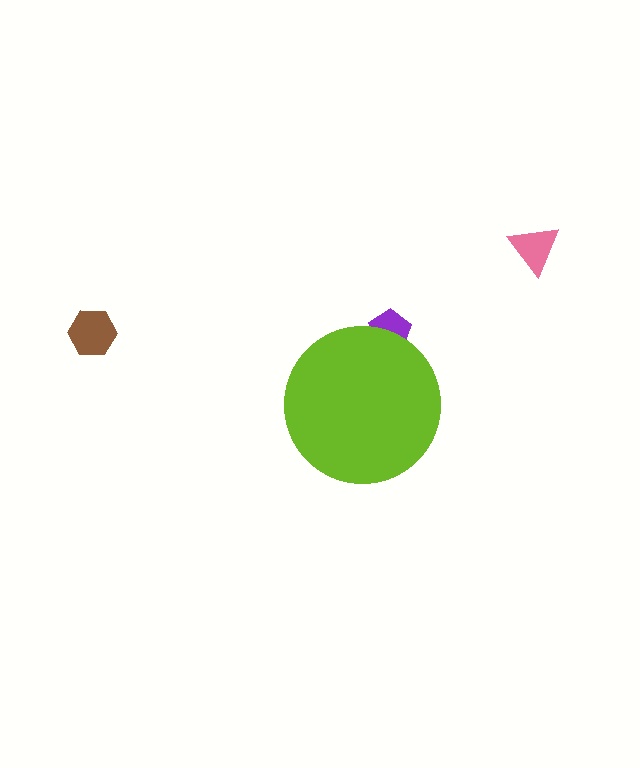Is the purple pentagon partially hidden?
Yes, the purple pentagon is partially hidden behind the lime circle.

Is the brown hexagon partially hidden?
No, the brown hexagon is fully visible.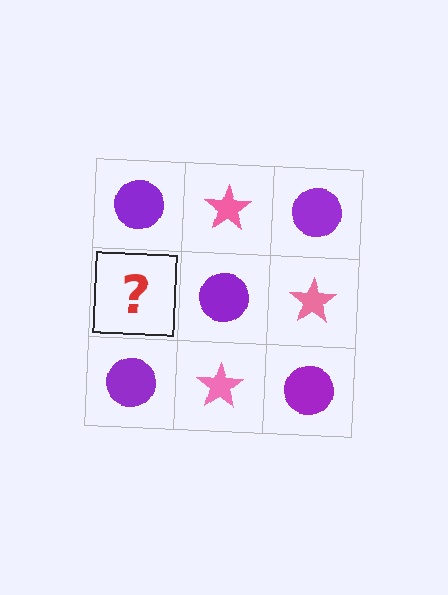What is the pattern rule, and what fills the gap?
The rule is that it alternates purple circle and pink star in a checkerboard pattern. The gap should be filled with a pink star.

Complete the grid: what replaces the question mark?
The question mark should be replaced with a pink star.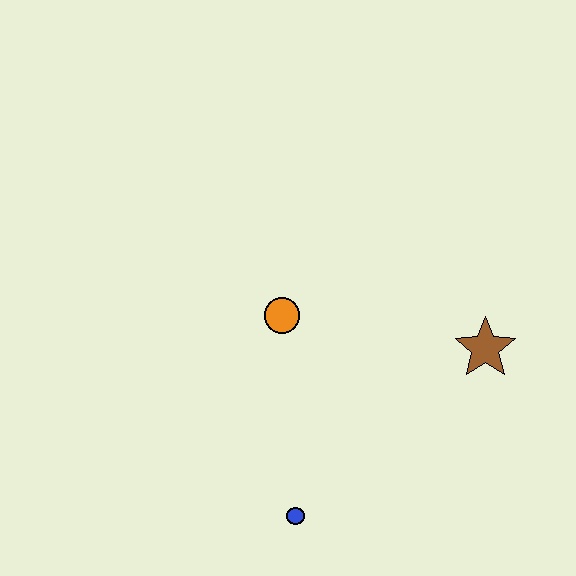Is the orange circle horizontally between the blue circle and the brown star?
No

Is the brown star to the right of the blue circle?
Yes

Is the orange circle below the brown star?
No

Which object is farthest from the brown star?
The blue circle is farthest from the brown star.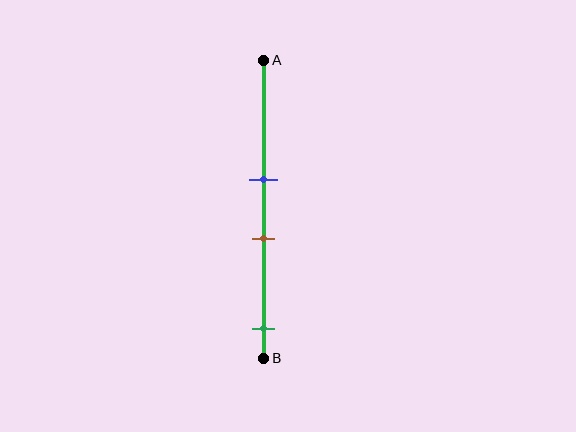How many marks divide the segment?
There are 3 marks dividing the segment.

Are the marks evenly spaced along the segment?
No, the marks are not evenly spaced.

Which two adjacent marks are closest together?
The blue and brown marks are the closest adjacent pair.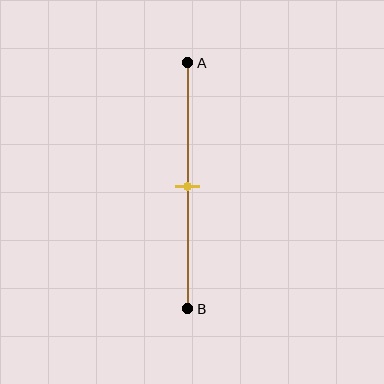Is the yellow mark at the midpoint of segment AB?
Yes, the mark is approximately at the midpoint.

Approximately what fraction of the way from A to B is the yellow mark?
The yellow mark is approximately 50% of the way from A to B.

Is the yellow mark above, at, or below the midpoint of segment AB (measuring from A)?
The yellow mark is approximately at the midpoint of segment AB.